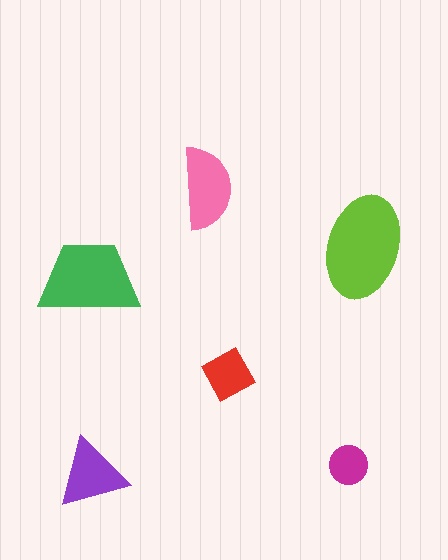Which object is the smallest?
The magenta circle.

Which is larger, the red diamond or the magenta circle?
The red diamond.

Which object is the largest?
The lime ellipse.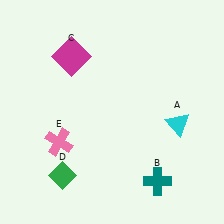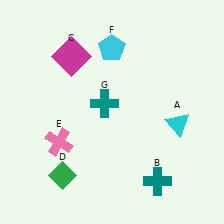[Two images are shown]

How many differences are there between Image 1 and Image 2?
There are 2 differences between the two images.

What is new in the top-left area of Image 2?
A teal cross (G) was added in the top-left area of Image 2.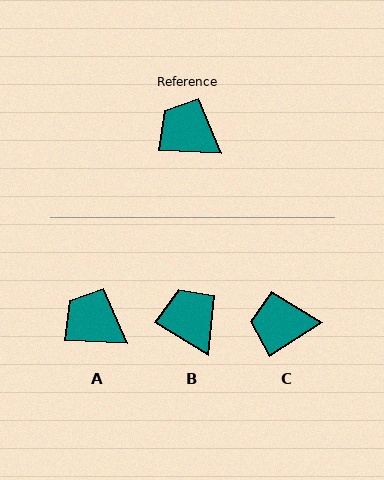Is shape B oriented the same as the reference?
No, it is off by about 29 degrees.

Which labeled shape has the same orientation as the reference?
A.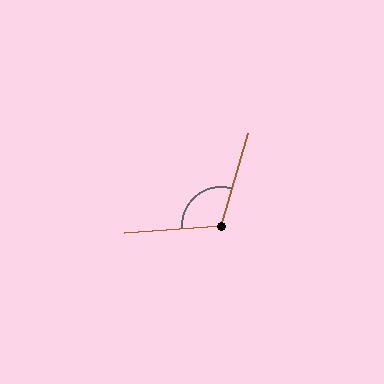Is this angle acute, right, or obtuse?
It is obtuse.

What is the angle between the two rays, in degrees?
Approximately 111 degrees.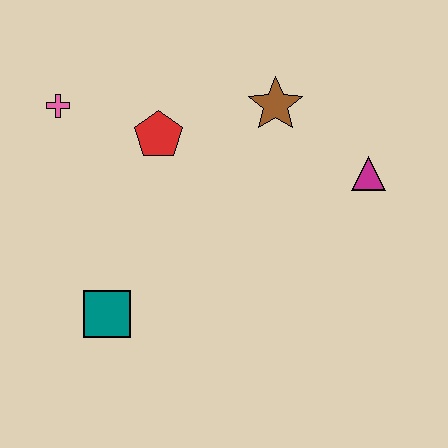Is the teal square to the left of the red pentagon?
Yes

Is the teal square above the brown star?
No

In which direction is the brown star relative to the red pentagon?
The brown star is to the right of the red pentagon.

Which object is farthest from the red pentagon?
The magenta triangle is farthest from the red pentagon.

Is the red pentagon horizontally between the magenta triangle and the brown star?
No